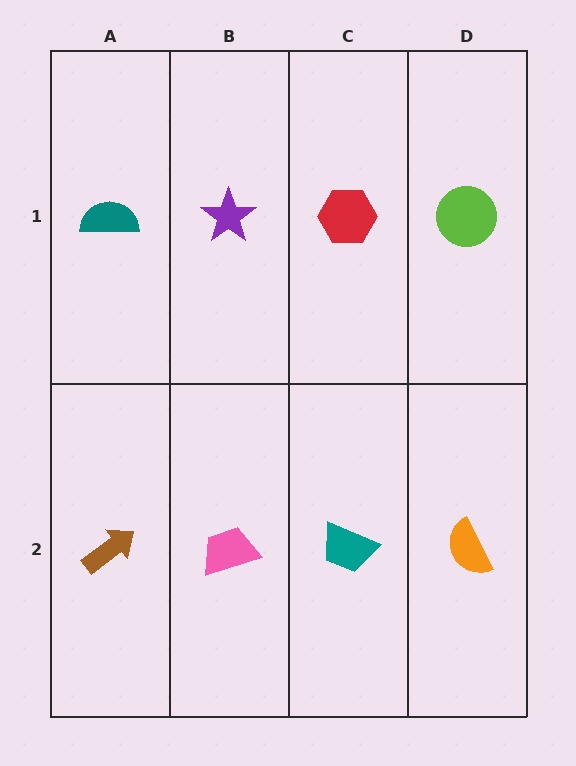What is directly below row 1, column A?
A brown arrow.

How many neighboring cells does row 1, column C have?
3.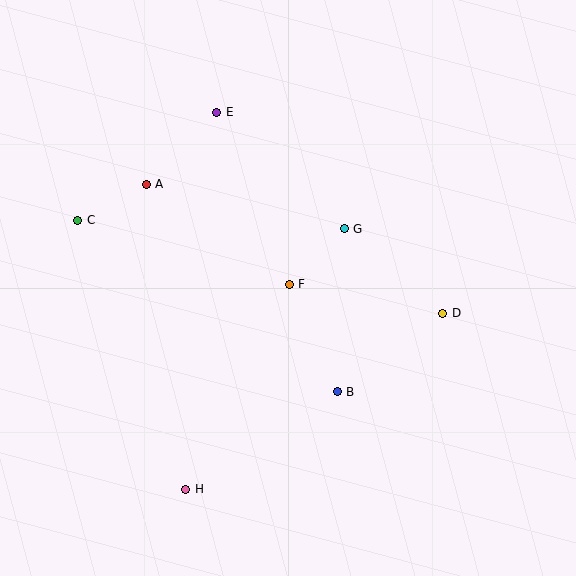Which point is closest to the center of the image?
Point F at (289, 284) is closest to the center.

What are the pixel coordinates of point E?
Point E is at (217, 112).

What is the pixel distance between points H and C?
The distance between H and C is 290 pixels.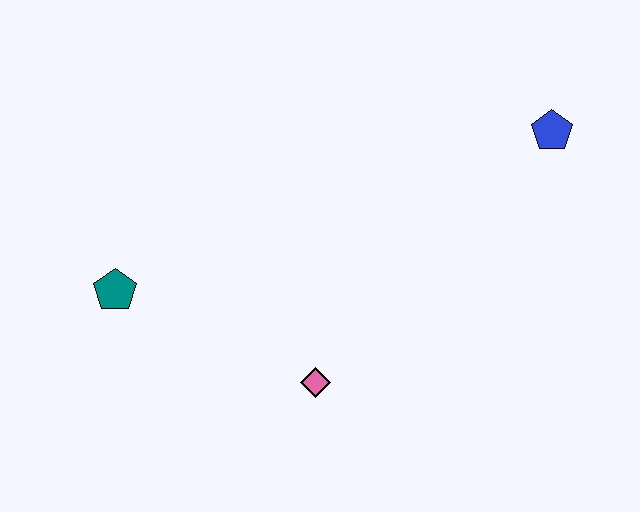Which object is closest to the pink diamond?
The teal pentagon is closest to the pink diamond.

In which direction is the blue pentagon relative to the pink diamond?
The blue pentagon is above the pink diamond.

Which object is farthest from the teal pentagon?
The blue pentagon is farthest from the teal pentagon.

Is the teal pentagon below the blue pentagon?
Yes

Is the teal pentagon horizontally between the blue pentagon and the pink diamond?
No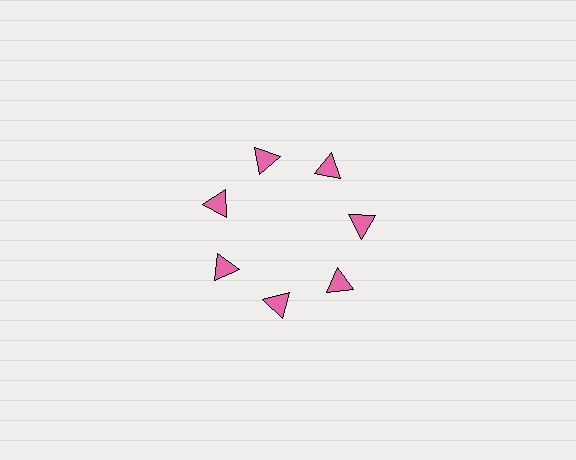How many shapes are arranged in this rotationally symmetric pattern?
There are 7 shapes, arranged in 7 groups of 1.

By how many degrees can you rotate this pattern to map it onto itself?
The pattern maps onto itself every 51 degrees of rotation.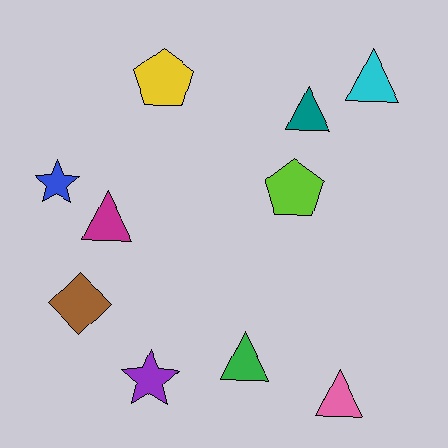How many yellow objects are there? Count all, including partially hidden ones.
There is 1 yellow object.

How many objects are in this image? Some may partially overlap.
There are 10 objects.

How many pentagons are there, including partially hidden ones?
There are 2 pentagons.